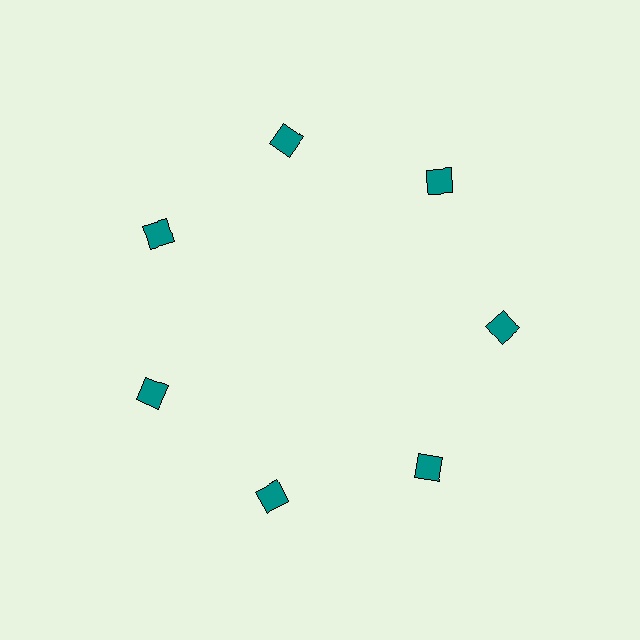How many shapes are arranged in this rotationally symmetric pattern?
There are 7 shapes, arranged in 7 groups of 1.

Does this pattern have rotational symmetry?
Yes, this pattern has 7-fold rotational symmetry. It looks the same after rotating 51 degrees around the center.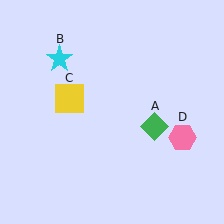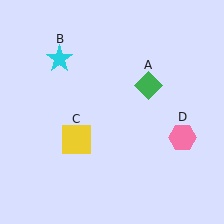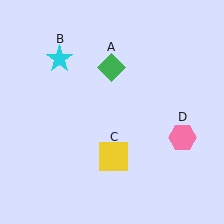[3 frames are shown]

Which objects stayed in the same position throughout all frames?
Cyan star (object B) and pink hexagon (object D) remained stationary.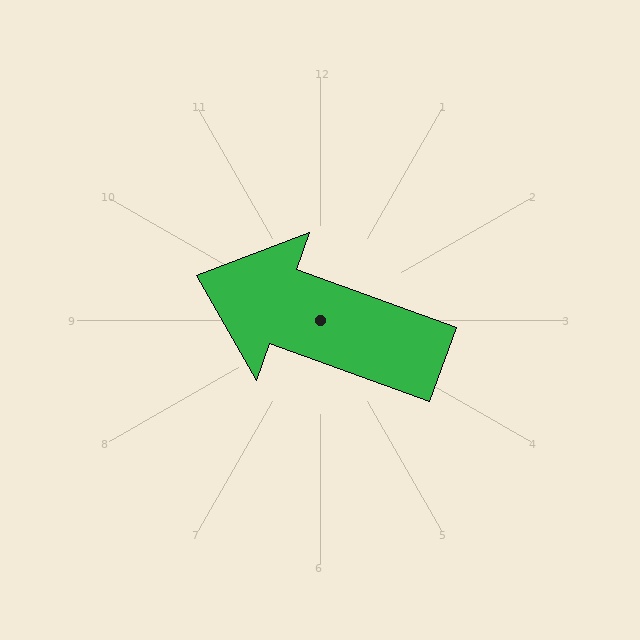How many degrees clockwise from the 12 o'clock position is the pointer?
Approximately 290 degrees.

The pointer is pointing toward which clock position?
Roughly 10 o'clock.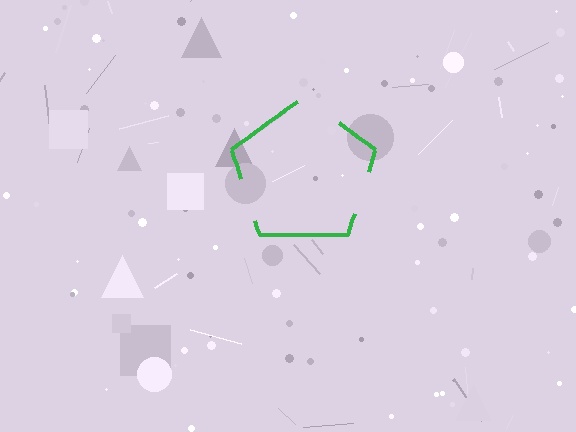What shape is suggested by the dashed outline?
The dashed outline suggests a pentagon.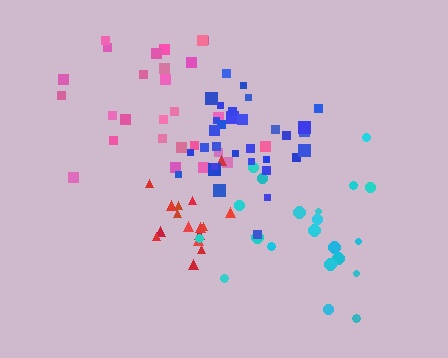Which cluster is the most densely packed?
Red.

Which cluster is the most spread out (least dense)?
Cyan.